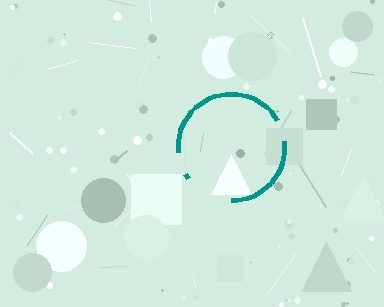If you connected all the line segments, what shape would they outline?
They would outline a circle.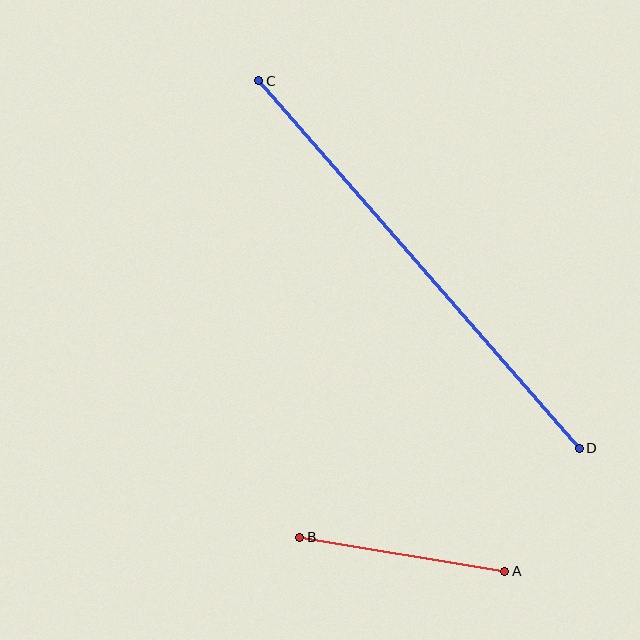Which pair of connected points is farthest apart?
Points C and D are farthest apart.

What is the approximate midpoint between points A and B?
The midpoint is at approximately (402, 554) pixels.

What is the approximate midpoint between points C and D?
The midpoint is at approximately (419, 264) pixels.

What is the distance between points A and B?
The distance is approximately 208 pixels.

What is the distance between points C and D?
The distance is approximately 488 pixels.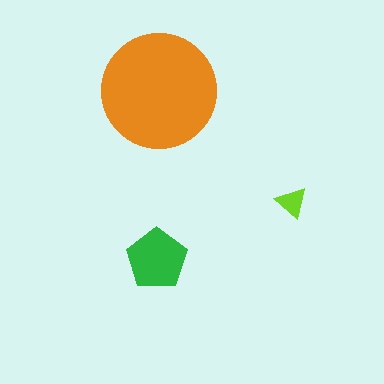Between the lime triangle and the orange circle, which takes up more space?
The orange circle.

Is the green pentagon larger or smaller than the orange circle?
Smaller.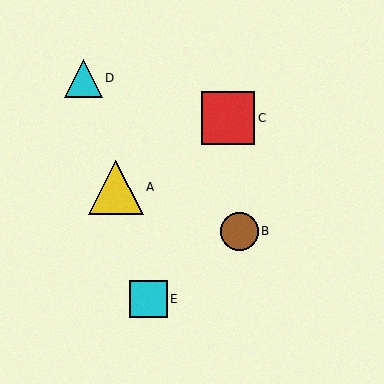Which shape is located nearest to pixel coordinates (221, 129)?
The red square (labeled C) at (228, 118) is nearest to that location.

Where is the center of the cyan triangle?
The center of the cyan triangle is at (84, 78).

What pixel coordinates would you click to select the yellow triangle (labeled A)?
Click at (116, 187) to select the yellow triangle A.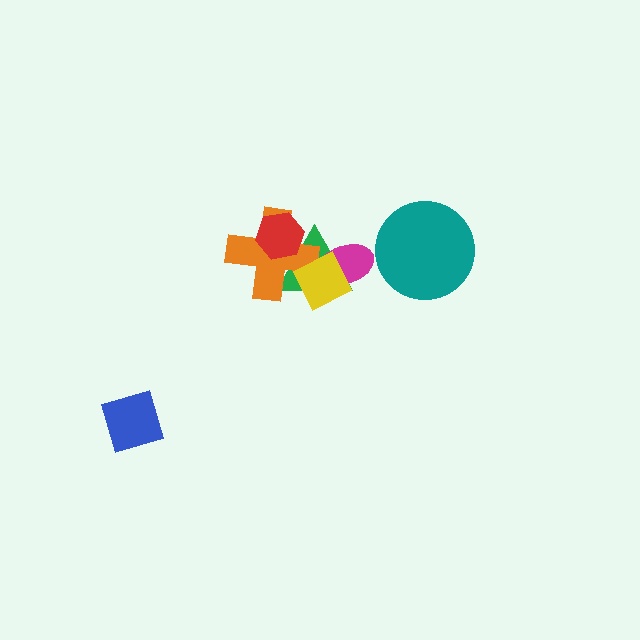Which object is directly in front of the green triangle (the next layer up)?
The orange cross is directly in front of the green triangle.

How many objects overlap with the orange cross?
3 objects overlap with the orange cross.